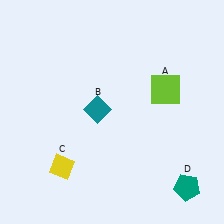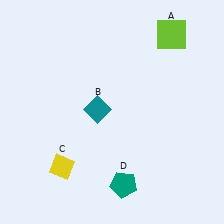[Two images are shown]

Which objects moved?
The objects that moved are: the lime square (A), the teal pentagon (D).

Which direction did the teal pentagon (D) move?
The teal pentagon (D) moved left.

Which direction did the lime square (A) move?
The lime square (A) moved up.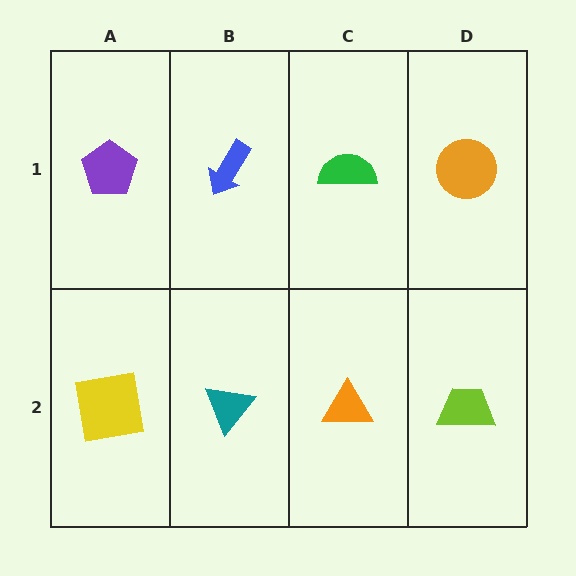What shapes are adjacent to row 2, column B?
A blue arrow (row 1, column B), a yellow square (row 2, column A), an orange triangle (row 2, column C).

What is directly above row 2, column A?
A purple pentagon.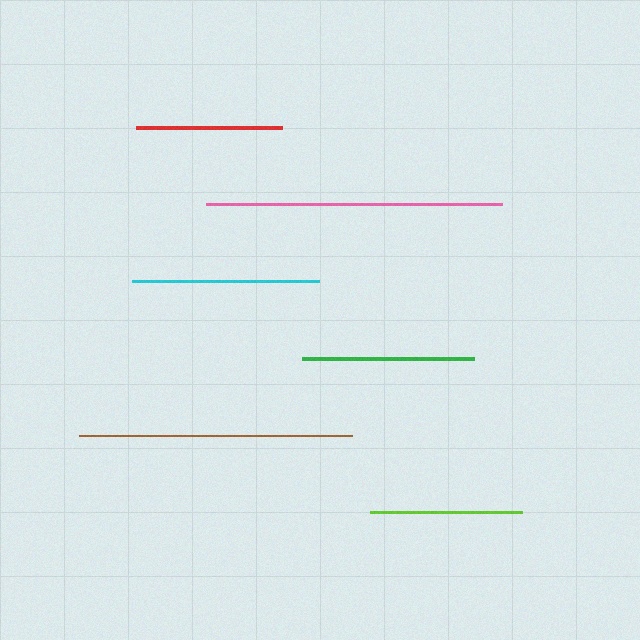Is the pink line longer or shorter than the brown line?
The pink line is longer than the brown line.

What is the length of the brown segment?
The brown segment is approximately 273 pixels long.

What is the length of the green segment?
The green segment is approximately 172 pixels long.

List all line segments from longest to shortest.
From longest to shortest: pink, brown, cyan, green, lime, red.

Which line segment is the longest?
The pink line is the longest at approximately 296 pixels.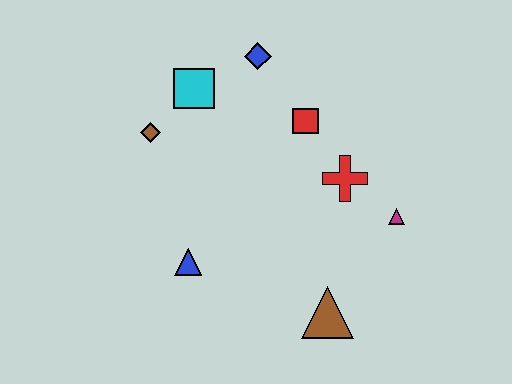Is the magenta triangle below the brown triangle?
No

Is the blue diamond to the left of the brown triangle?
Yes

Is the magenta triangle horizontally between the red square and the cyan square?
No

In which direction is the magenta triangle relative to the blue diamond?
The magenta triangle is below the blue diamond.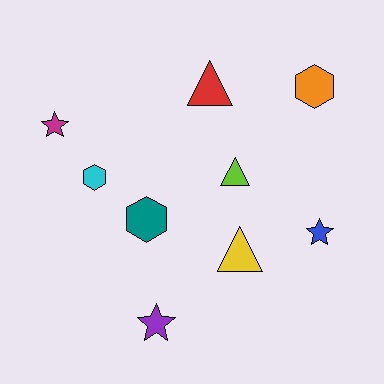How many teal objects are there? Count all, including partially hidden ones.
There is 1 teal object.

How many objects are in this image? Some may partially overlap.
There are 9 objects.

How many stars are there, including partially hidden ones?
There are 3 stars.